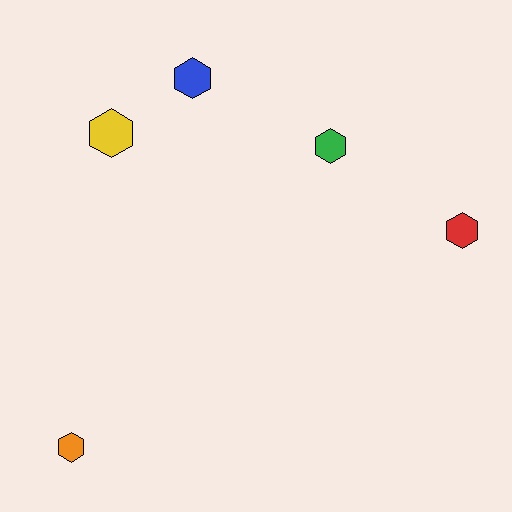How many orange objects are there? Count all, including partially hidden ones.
There is 1 orange object.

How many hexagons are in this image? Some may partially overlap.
There are 5 hexagons.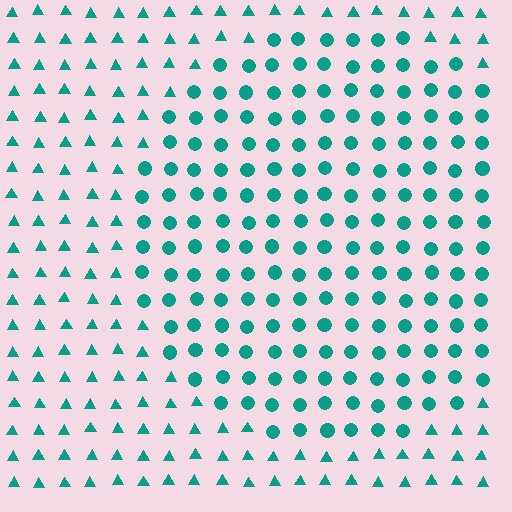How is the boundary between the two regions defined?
The boundary is defined by a change in element shape: circles inside vs. triangles outside. All elements share the same color and spacing.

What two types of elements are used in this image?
The image uses circles inside the circle region and triangles outside it.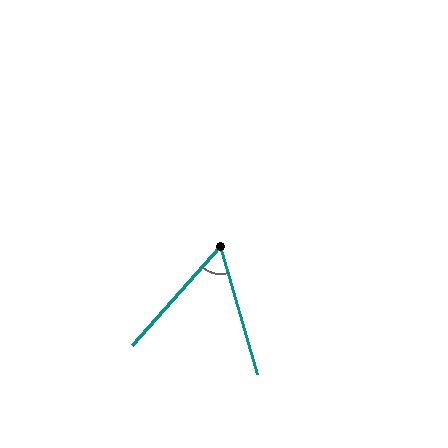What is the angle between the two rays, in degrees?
Approximately 58 degrees.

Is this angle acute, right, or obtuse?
It is acute.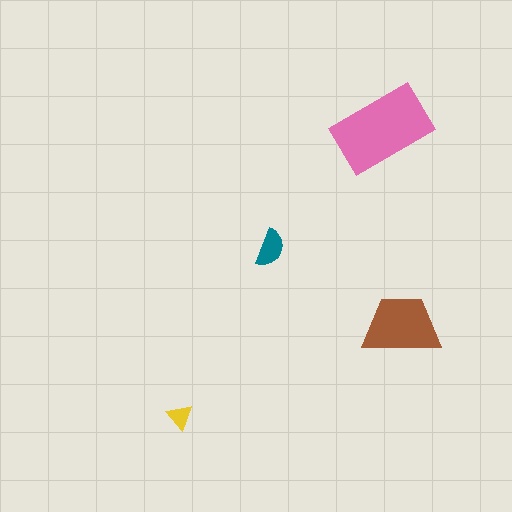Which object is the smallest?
The yellow triangle.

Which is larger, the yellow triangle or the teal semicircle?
The teal semicircle.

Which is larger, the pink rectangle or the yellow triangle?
The pink rectangle.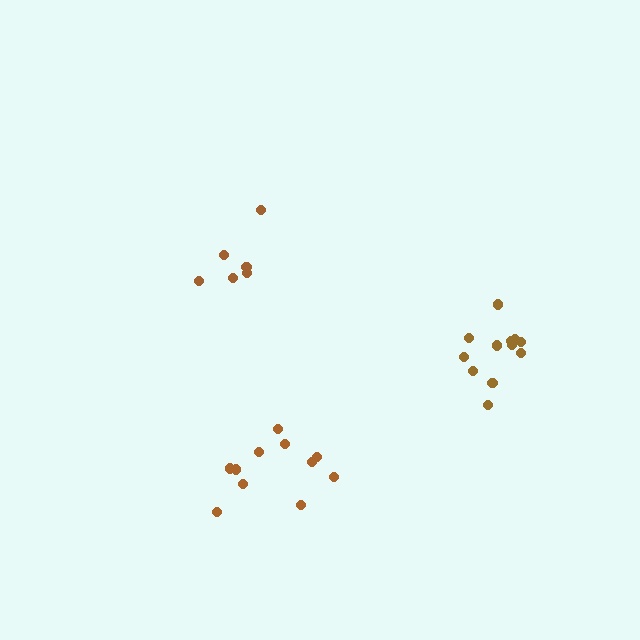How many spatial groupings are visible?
There are 3 spatial groupings.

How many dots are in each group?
Group 1: 12 dots, Group 2: 6 dots, Group 3: 11 dots (29 total).